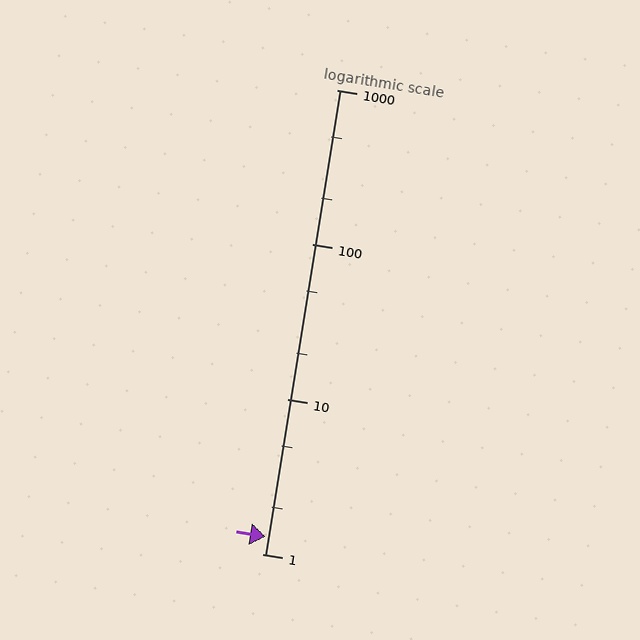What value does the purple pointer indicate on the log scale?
The pointer indicates approximately 1.3.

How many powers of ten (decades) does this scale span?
The scale spans 3 decades, from 1 to 1000.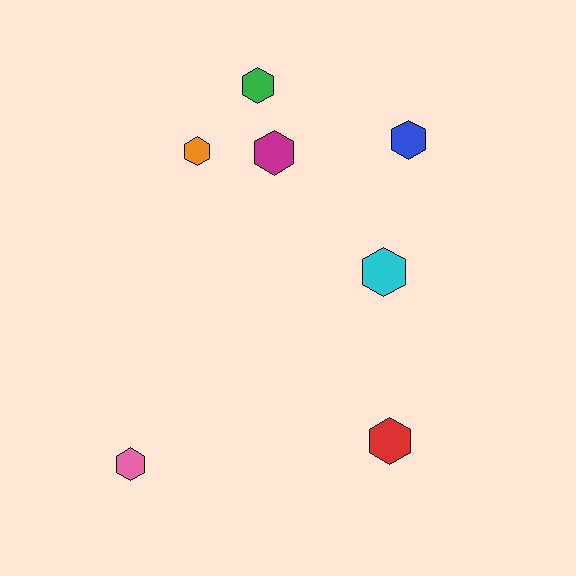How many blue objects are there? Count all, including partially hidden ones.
There is 1 blue object.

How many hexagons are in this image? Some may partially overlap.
There are 7 hexagons.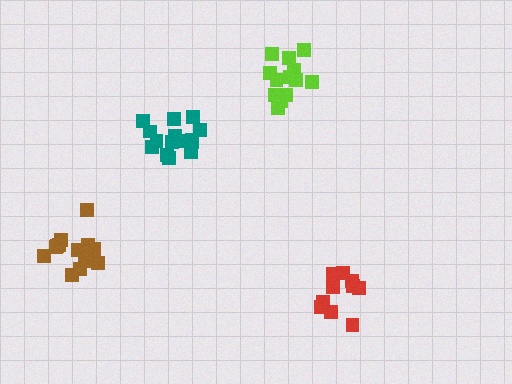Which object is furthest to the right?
The red cluster is rightmost.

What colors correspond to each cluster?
The clusters are colored: lime, brown, red, teal.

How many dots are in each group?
Group 1: 14 dots, Group 2: 14 dots, Group 3: 10 dots, Group 4: 15 dots (53 total).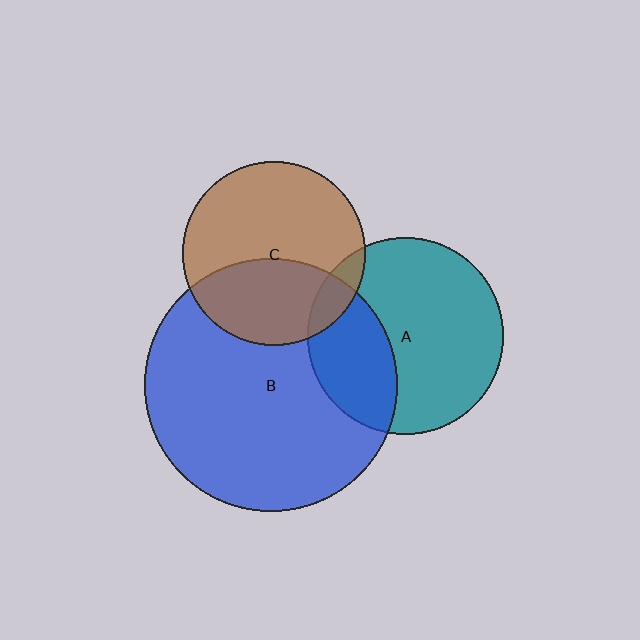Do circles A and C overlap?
Yes.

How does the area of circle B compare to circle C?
Approximately 1.9 times.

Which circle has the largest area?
Circle B (blue).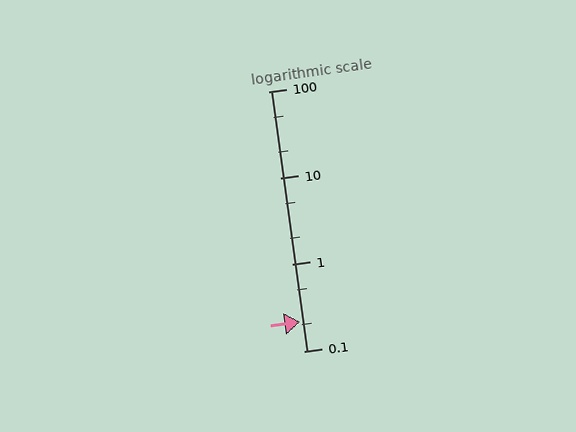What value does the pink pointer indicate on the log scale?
The pointer indicates approximately 0.22.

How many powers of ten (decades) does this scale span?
The scale spans 3 decades, from 0.1 to 100.